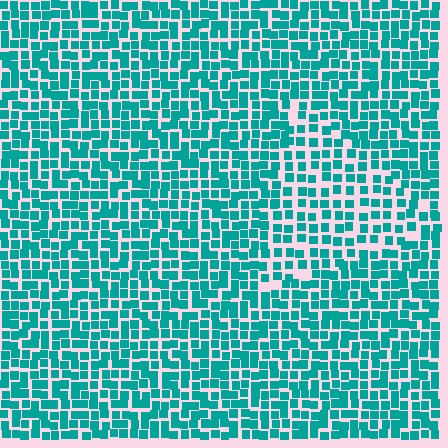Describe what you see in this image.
The image contains small teal elements arranged at two different densities. A triangle-shaped region is visible where the elements are less densely packed than the surrounding area.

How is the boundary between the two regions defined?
The boundary is defined by a change in element density (approximately 1.5x ratio). All elements are the same color, size, and shape.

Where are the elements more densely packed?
The elements are more densely packed outside the triangle boundary.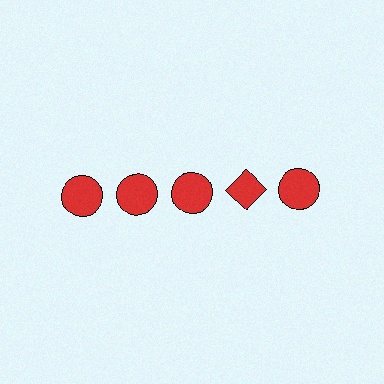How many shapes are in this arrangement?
There are 5 shapes arranged in a grid pattern.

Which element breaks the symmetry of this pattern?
The red diamond in the top row, second from right column breaks the symmetry. All other shapes are red circles.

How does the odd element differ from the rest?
It has a different shape: diamond instead of circle.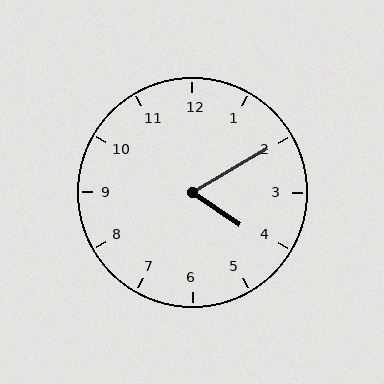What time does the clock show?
4:10.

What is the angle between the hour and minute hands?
Approximately 65 degrees.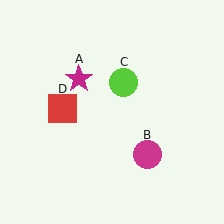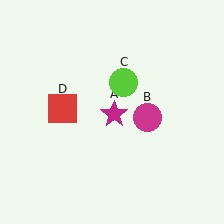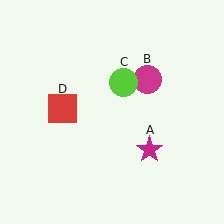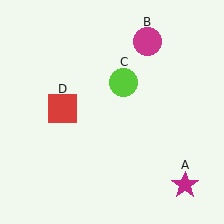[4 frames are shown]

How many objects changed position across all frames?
2 objects changed position: magenta star (object A), magenta circle (object B).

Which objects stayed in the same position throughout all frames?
Lime circle (object C) and red square (object D) remained stationary.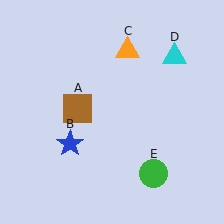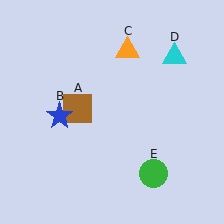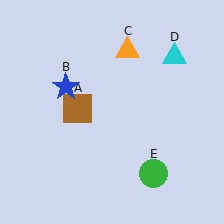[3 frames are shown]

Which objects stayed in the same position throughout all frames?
Brown square (object A) and orange triangle (object C) and cyan triangle (object D) and green circle (object E) remained stationary.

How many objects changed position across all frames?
1 object changed position: blue star (object B).